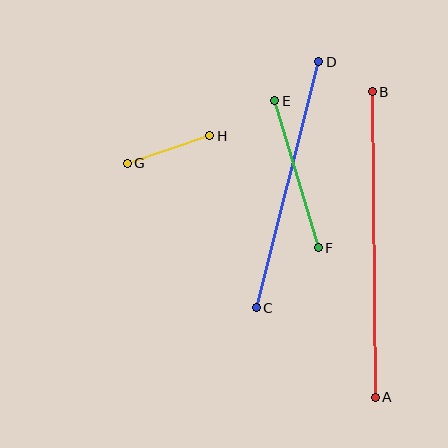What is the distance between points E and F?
The distance is approximately 154 pixels.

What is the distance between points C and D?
The distance is approximately 254 pixels.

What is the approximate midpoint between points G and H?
The midpoint is at approximately (169, 149) pixels.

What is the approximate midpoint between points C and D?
The midpoint is at approximately (288, 185) pixels.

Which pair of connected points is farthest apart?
Points A and B are farthest apart.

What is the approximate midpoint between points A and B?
The midpoint is at approximately (374, 244) pixels.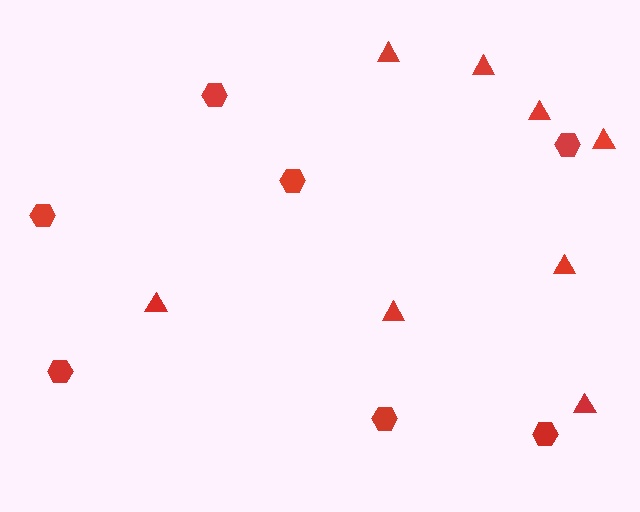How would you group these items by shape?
There are 2 groups: one group of triangles (8) and one group of hexagons (7).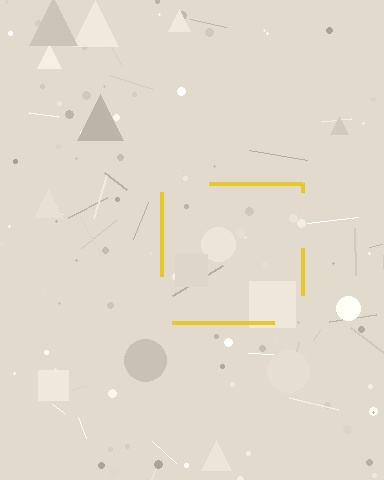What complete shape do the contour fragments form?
The contour fragments form a square.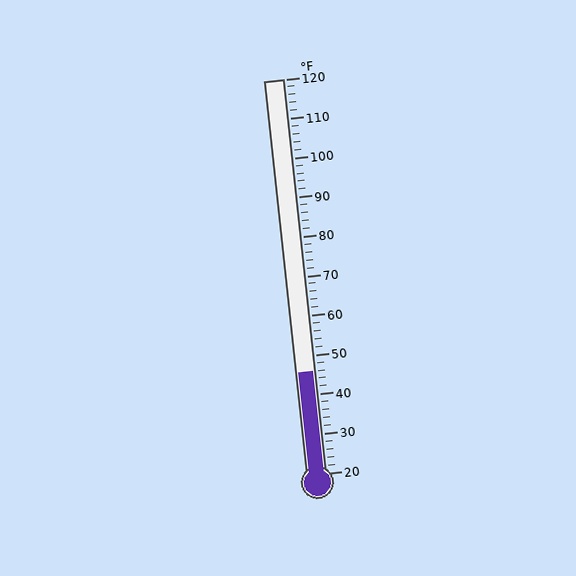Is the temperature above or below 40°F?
The temperature is above 40°F.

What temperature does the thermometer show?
The thermometer shows approximately 46°F.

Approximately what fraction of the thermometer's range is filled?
The thermometer is filled to approximately 25% of its range.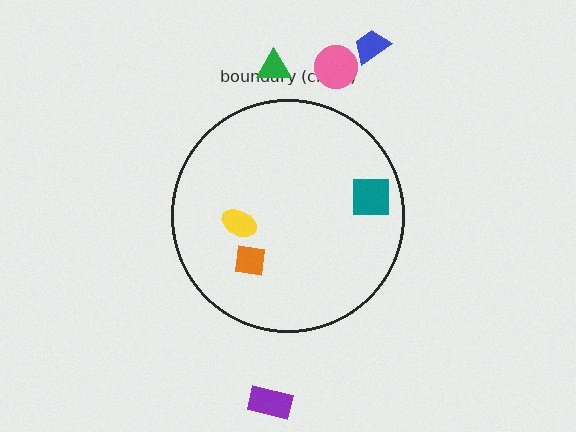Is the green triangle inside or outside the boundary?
Outside.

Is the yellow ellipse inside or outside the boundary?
Inside.